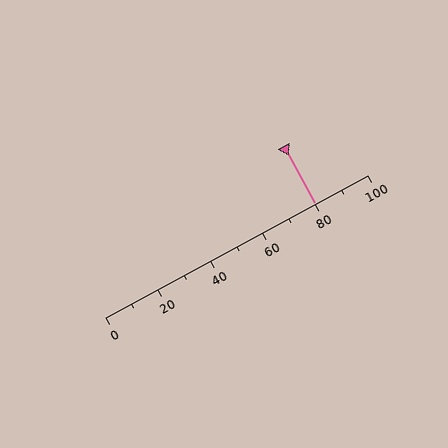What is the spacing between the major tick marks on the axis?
The major ticks are spaced 20 apart.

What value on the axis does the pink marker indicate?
The marker indicates approximately 80.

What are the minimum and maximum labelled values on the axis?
The axis runs from 0 to 100.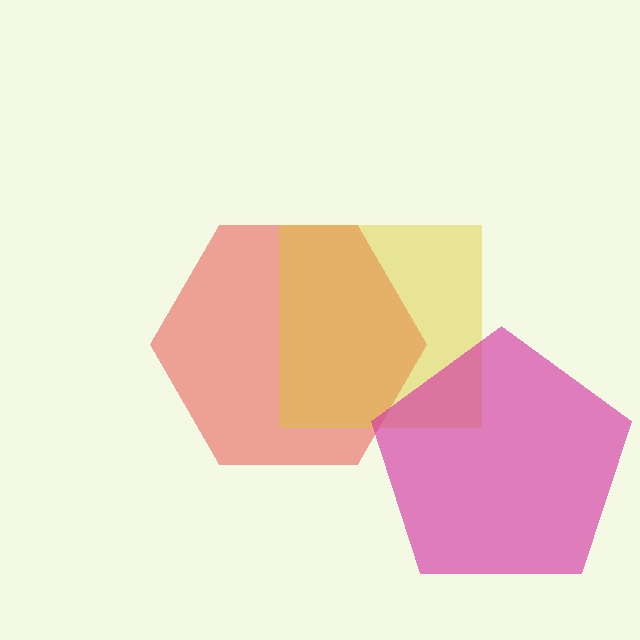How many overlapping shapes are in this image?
There are 3 overlapping shapes in the image.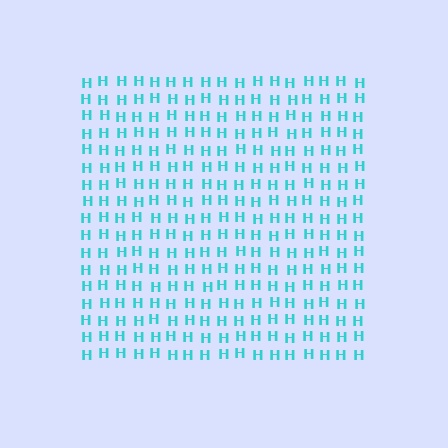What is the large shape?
The large shape is a square.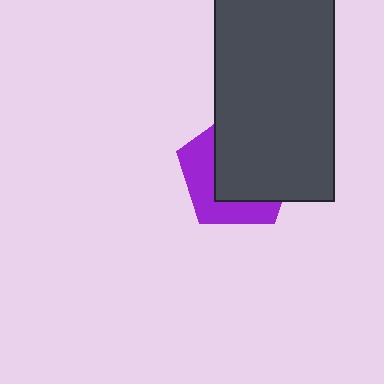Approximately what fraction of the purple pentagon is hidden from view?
Roughly 61% of the purple pentagon is hidden behind the dark gray rectangle.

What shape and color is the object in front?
The object in front is a dark gray rectangle.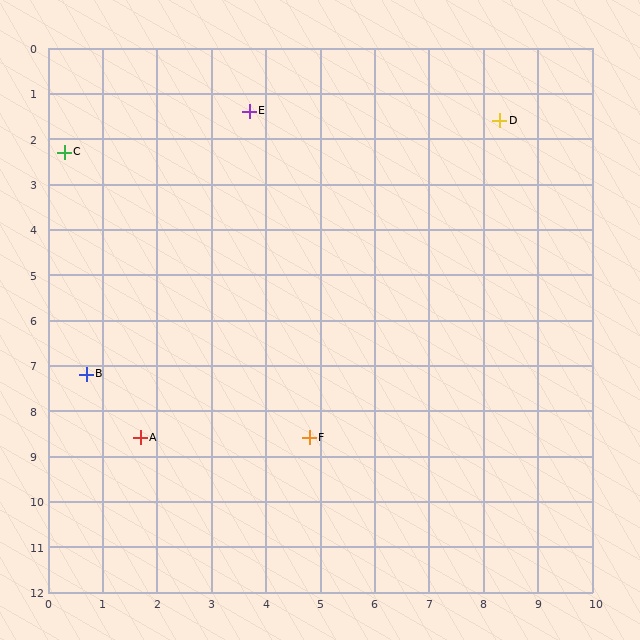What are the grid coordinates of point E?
Point E is at approximately (3.7, 1.4).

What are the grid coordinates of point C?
Point C is at approximately (0.3, 2.3).